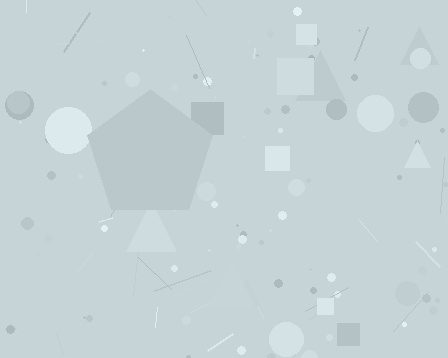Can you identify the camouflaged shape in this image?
The camouflaged shape is a pentagon.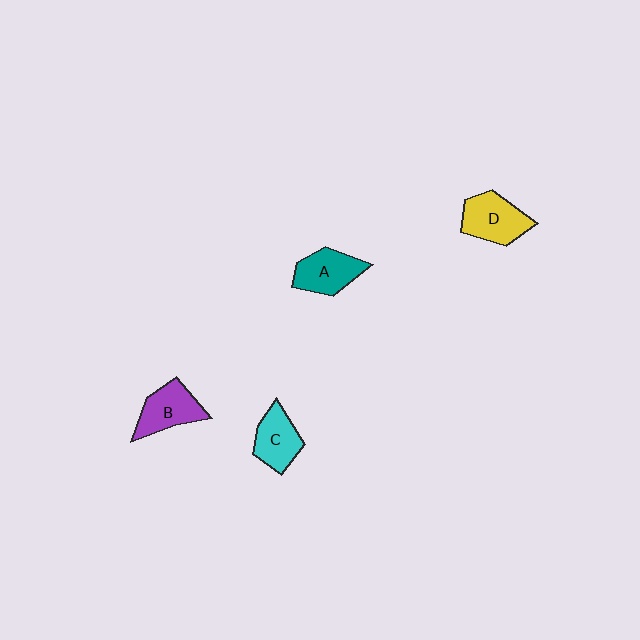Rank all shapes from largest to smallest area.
From largest to smallest: D (yellow), B (purple), A (teal), C (cyan).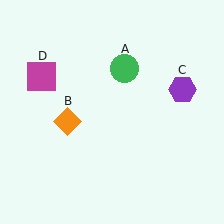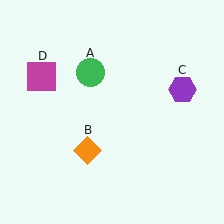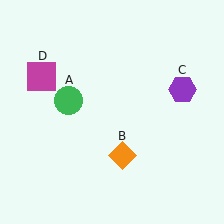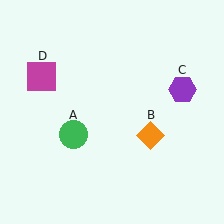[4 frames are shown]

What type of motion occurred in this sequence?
The green circle (object A), orange diamond (object B) rotated counterclockwise around the center of the scene.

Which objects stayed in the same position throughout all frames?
Purple hexagon (object C) and magenta square (object D) remained stationary.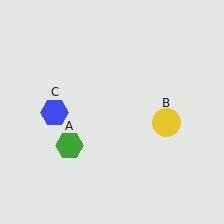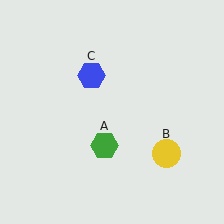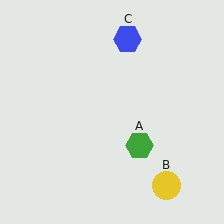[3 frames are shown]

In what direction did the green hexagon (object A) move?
The green hexagon (object A) moved right.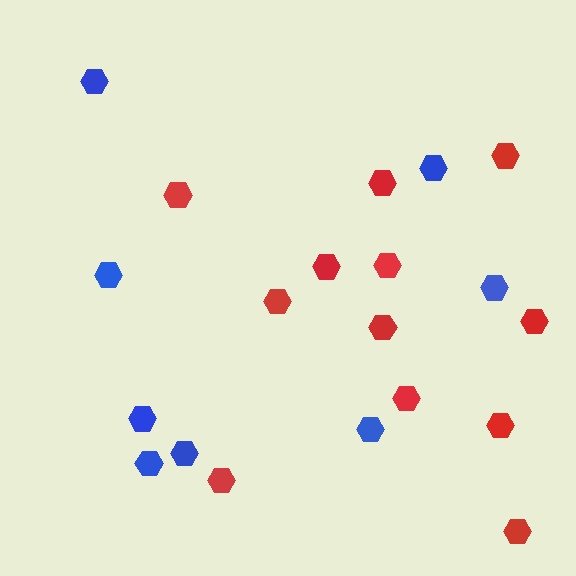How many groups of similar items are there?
There are 2 groups: one group of red hexagons (12) and one group of blue hexagons (8).